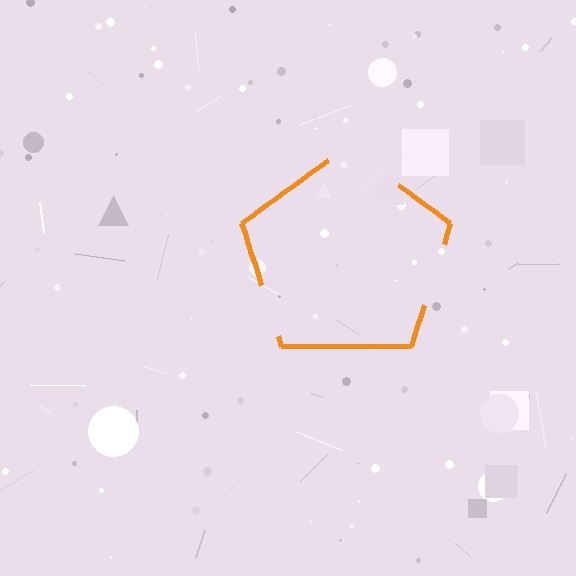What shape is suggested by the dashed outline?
The dashed outline suggests a pentagon.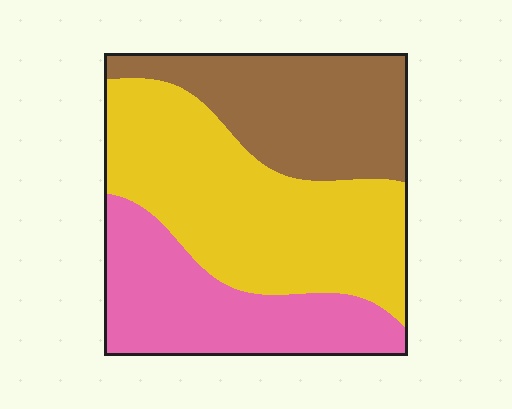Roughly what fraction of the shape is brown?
Brown covers around 30% of the shape.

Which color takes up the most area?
Yellow, at roughly 45%.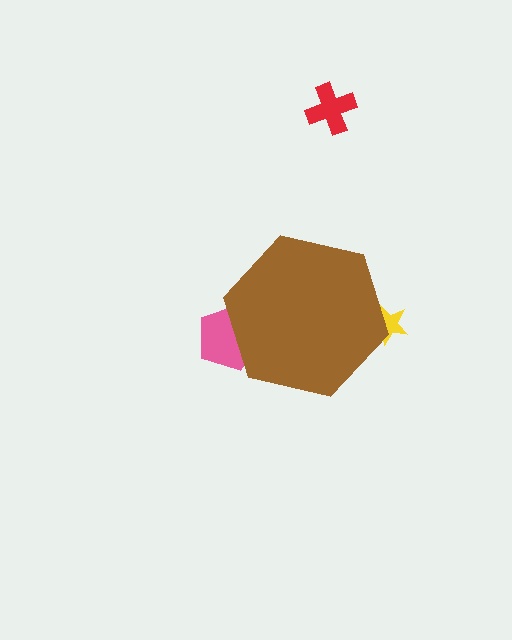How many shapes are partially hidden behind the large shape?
2 shapes are partially hidden.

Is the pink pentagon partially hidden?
Yes, the pink pentagon is partially hidden behind the brown hexagon.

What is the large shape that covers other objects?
A brown hexagon.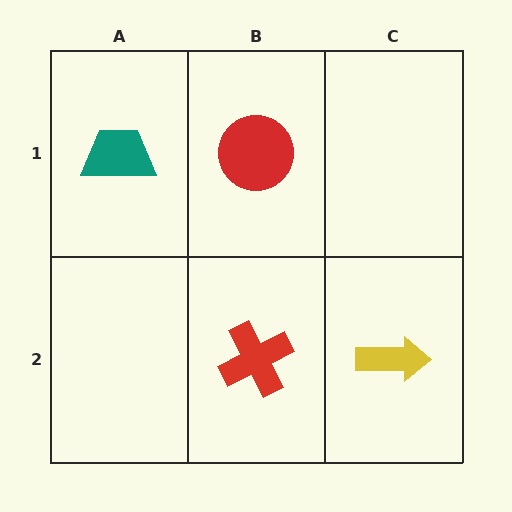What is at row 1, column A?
A teal trapezoid.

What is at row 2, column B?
A red cross.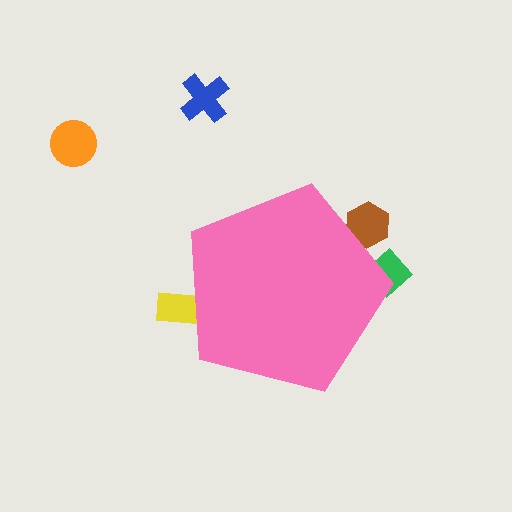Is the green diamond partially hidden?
Yes, the green diamond is partially hidden behind the pink pentagon.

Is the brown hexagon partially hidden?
Yes, the brown hexagon is partially hidden behind the pink pentagon.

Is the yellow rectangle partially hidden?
Yes, the yellow rectangle is partially hidden behind the pink pentagon.